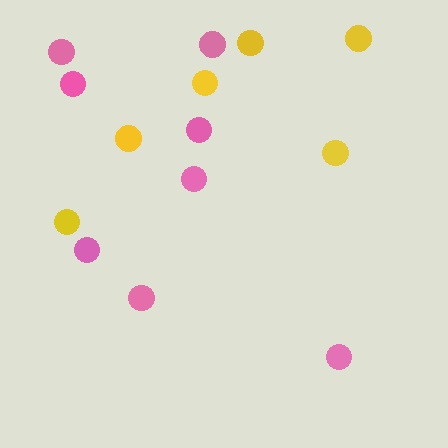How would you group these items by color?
There are 2 groups: one group of pink circles (8) and one group of yellow circles (6).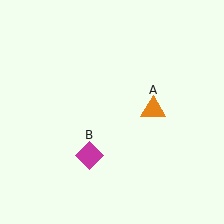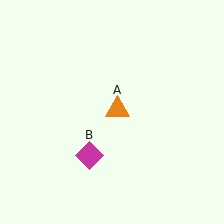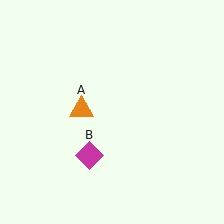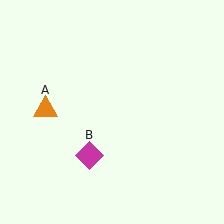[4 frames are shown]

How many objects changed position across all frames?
1 object changed position: orange triangle (object A).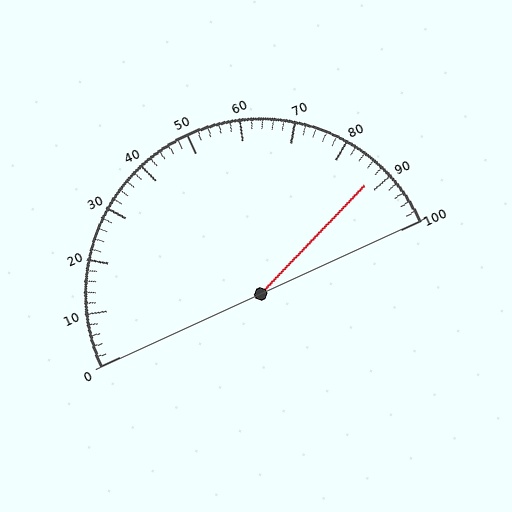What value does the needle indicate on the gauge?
The needle indicates approximately 88.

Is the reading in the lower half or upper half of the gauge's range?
The reading is in the upper half of the range (0 to 100).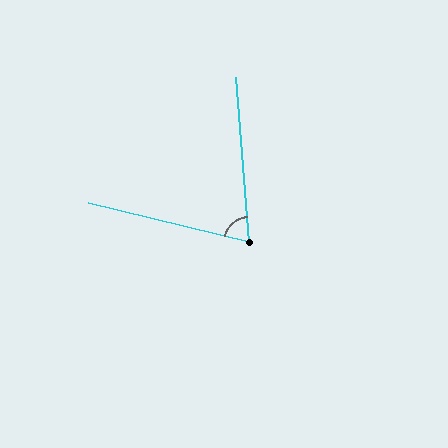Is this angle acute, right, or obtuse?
It is acute.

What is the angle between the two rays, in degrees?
Approximately 72 degrees.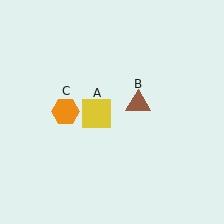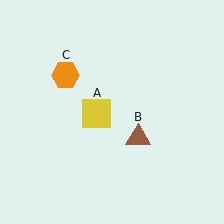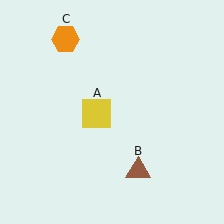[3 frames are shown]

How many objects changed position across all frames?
2 objects changed position: brown triangle (object B), orange hexagon (object C).